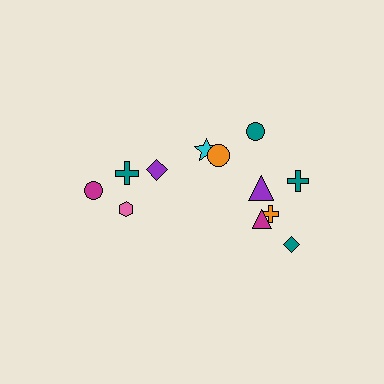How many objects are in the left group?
There are 4 objects.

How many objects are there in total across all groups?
There are 12 objects.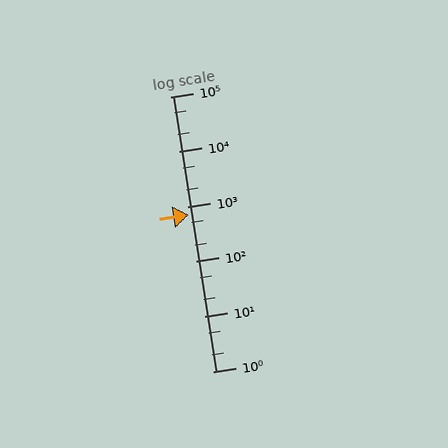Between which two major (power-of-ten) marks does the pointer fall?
The pointer is between 100 and 1000.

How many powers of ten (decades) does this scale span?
The scale spans 5 decades, from 1 to 100000.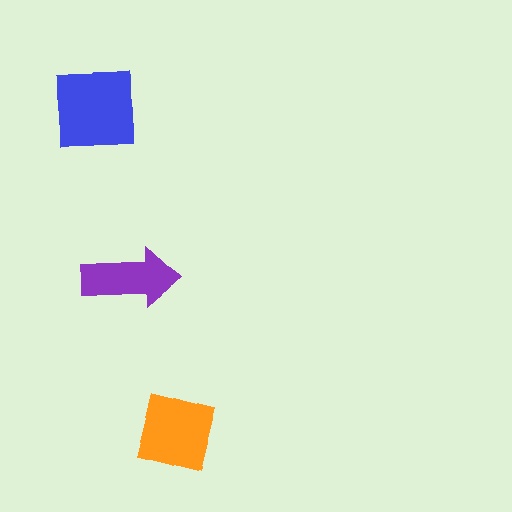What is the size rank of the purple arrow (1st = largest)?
3rd.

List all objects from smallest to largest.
The purple arrow, the orange square, the blue square.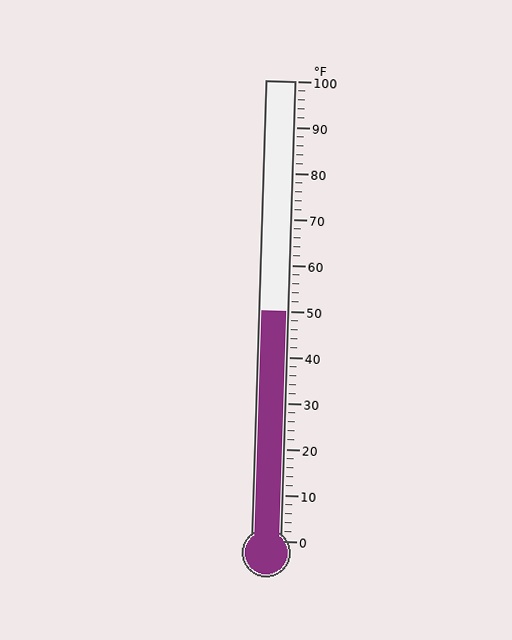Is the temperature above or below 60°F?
The temperature is below 60°F.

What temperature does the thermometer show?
The thermometer shows approximately 50°F.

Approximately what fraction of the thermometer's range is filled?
The thermometer is filled to approximately 50% of its range.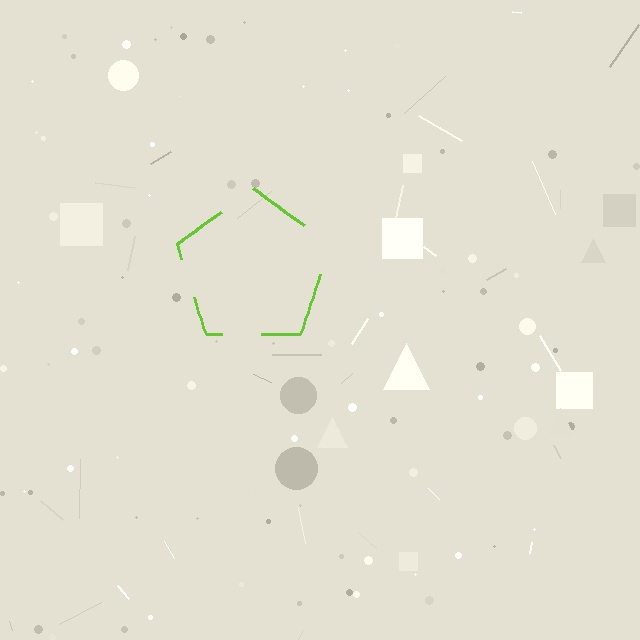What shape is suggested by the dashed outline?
The dashed outline suggests a pentagon.